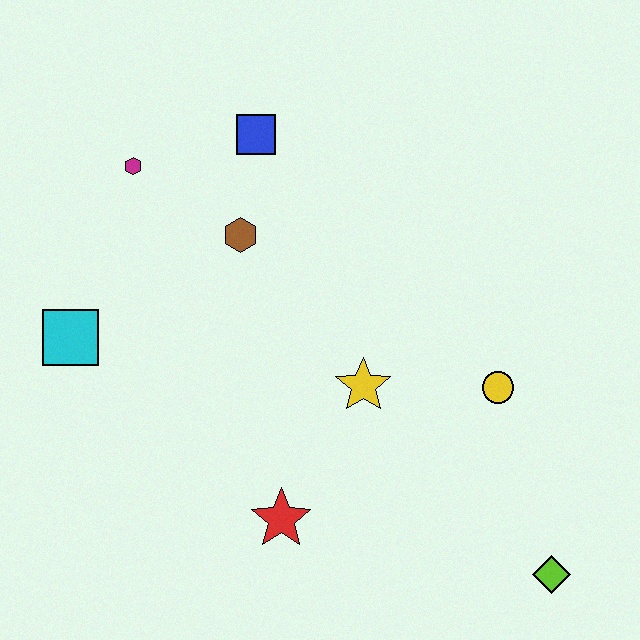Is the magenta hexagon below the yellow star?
No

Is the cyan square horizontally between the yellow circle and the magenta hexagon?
No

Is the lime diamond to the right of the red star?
Yes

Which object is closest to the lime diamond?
The yellow circle is closest to the lime diamond.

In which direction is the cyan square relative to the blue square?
The cyan square is below the blue square.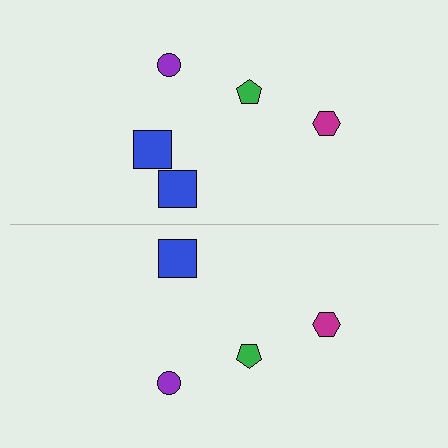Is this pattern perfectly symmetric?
No, the pattern is not perfectly symmetric. A blue square is missing from the bottom side.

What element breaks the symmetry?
A blue square is missing from the bottom side.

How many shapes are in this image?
There are 9 shapes in this image.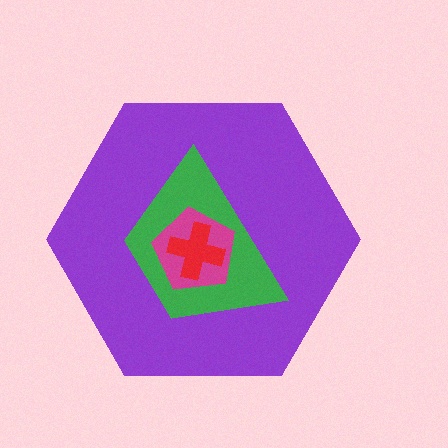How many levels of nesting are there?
4.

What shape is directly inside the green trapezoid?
The magenta pentagon.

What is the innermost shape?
The red cross.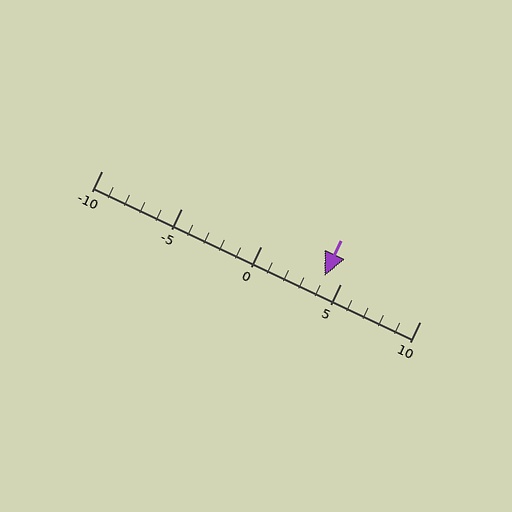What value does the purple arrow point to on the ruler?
The purple arrow points to approximately 4.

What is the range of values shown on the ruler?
The ruler shows values from -10 to 10.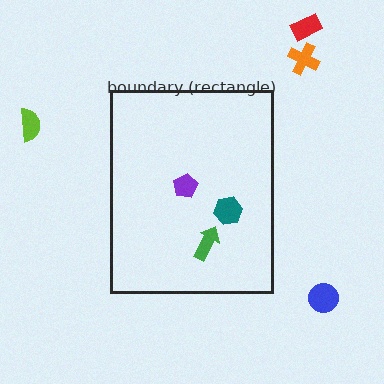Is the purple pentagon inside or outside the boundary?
Inside.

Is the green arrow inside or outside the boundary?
Inside.